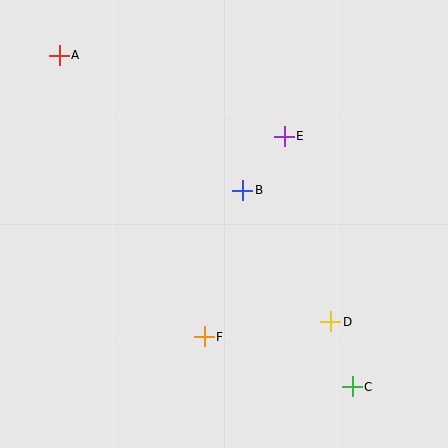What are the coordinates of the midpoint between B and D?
The midpoint between B and D is at (287, 256).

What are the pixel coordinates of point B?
Point B is at (243, 190).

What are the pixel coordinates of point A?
Point A is at (59, 55).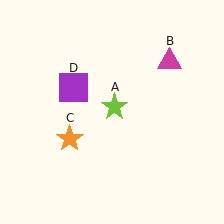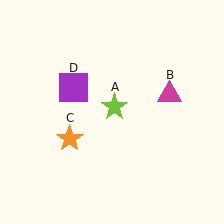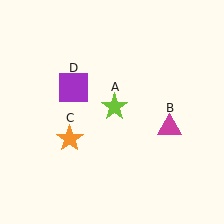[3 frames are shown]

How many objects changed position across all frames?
1 object changed position: magenta triangle (object B).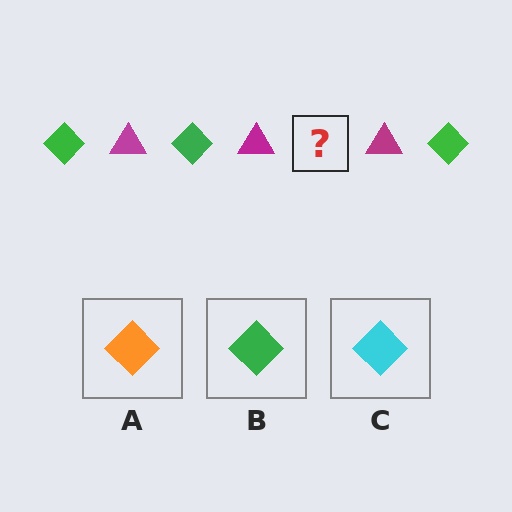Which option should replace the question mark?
Option B.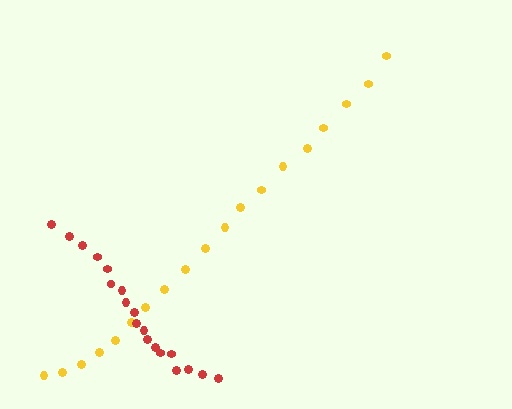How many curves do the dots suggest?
There are 2 distinct paths.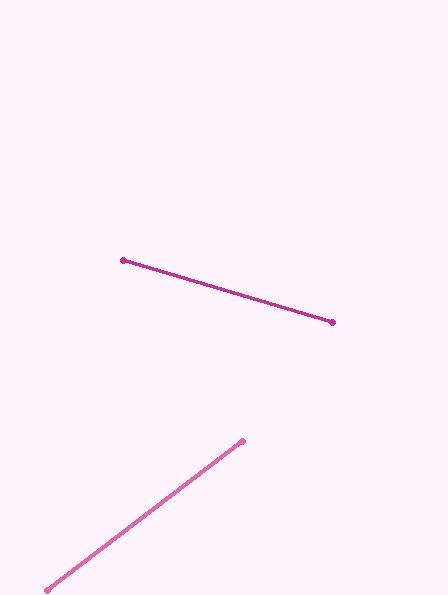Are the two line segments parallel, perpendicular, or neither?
Neither parallel nor perpendicular — they differ by about 54°.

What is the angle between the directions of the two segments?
Approximately 54 degrees.